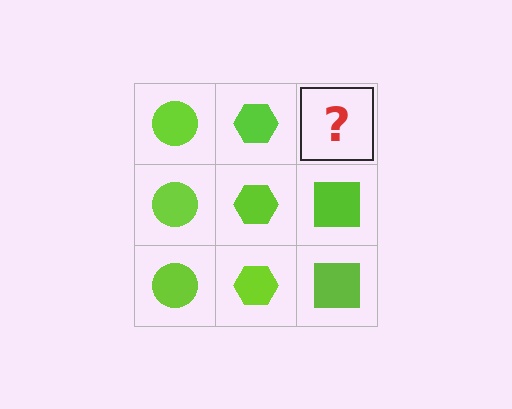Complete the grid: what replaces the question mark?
The question mark should be replaced with a lime square.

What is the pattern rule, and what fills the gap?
The rule is that each column has a consistent shape. The gap should be filled with a lime square.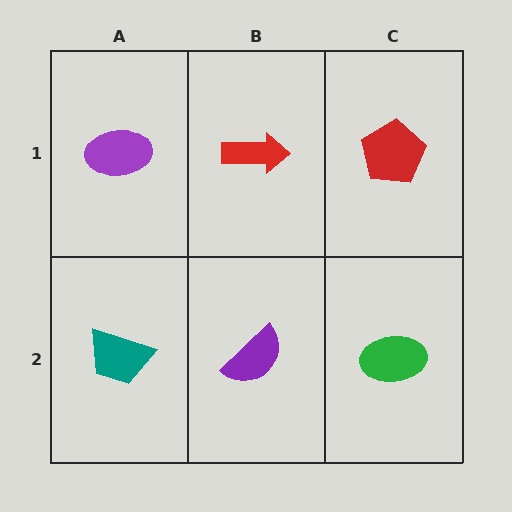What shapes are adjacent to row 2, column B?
A red arrow (row 1, column B), a teal trapezoid (row 2, column A), a green ellipse (row 2, column C).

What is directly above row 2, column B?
A red arrow.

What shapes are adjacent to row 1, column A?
A teal trapezoid (row 2, column A), a red arrow (row 1, column B).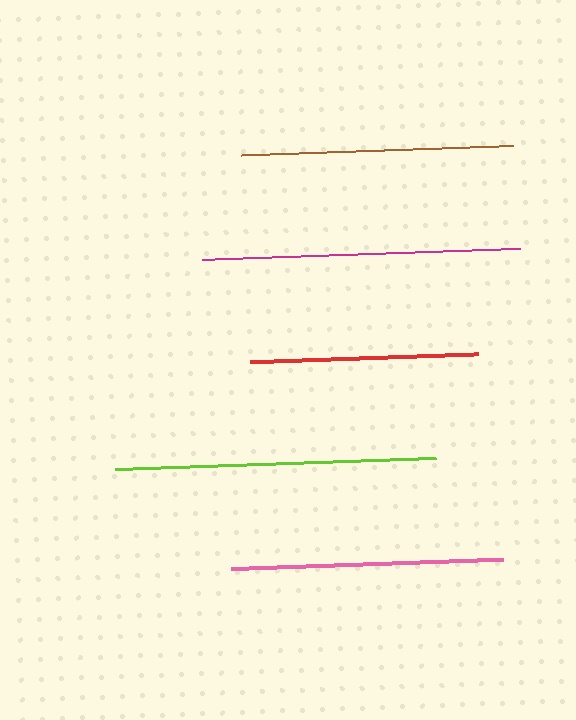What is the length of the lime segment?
The lime segment is approximately 321 pixels long.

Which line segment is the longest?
The lime line is the longest at approximately 321 pixels.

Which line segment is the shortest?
The red line is the shortest at approximately 228 pixels.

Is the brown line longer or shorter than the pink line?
The brown line is longer than the pink line.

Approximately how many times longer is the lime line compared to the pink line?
The lime line is approximately 1.2 times the length of the pink line.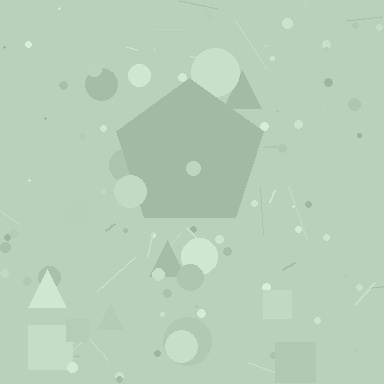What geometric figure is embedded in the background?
A pentagon is embedded in the background.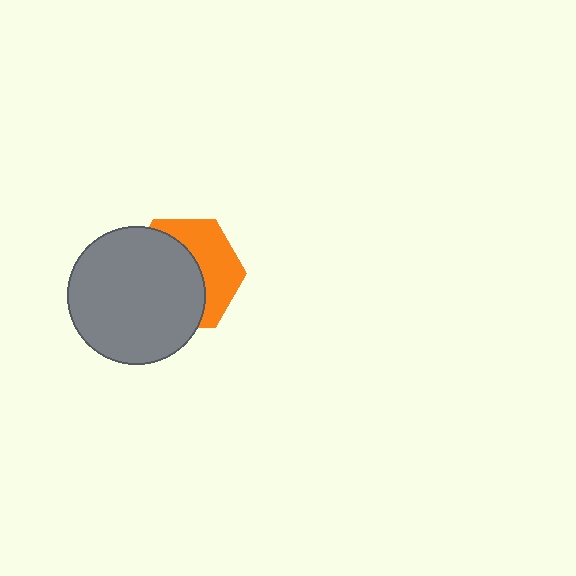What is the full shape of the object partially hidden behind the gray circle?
The partially hidden object is an orange hexagon.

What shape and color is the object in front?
The object in front is a gray circle.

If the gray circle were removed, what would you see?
You would see the complete orange hexagon.